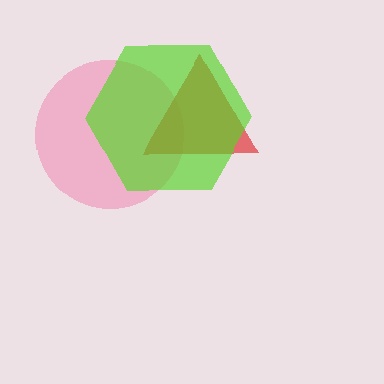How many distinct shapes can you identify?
There are 3 distinct shapes: a pink circle, a red triangle, a lime hexagon.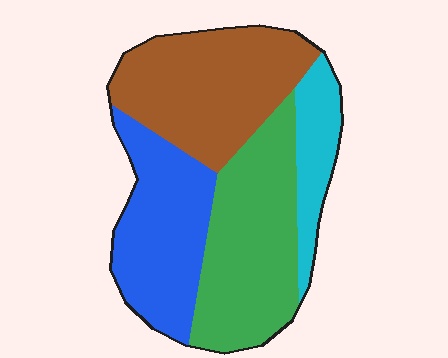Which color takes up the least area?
Cyan, at roughly 10%.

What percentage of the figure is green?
Green covers roughly 30% of the figure.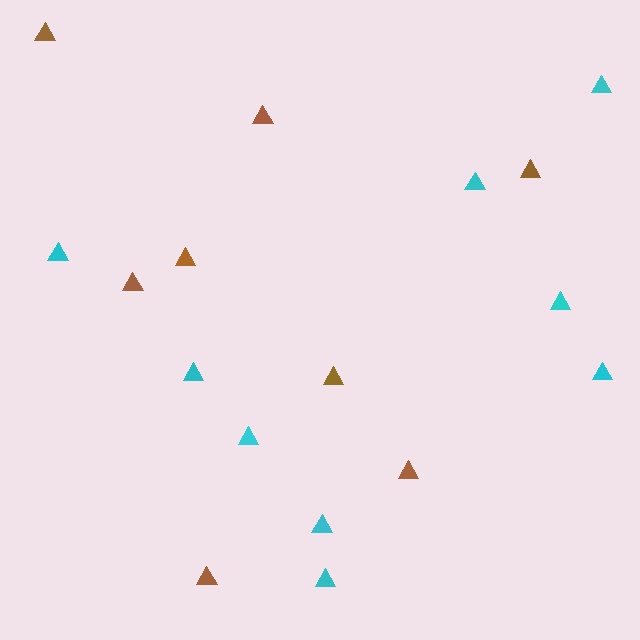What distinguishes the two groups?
There are 2 groups: one group of brown triangles (8) and one group of cyan triangles (9).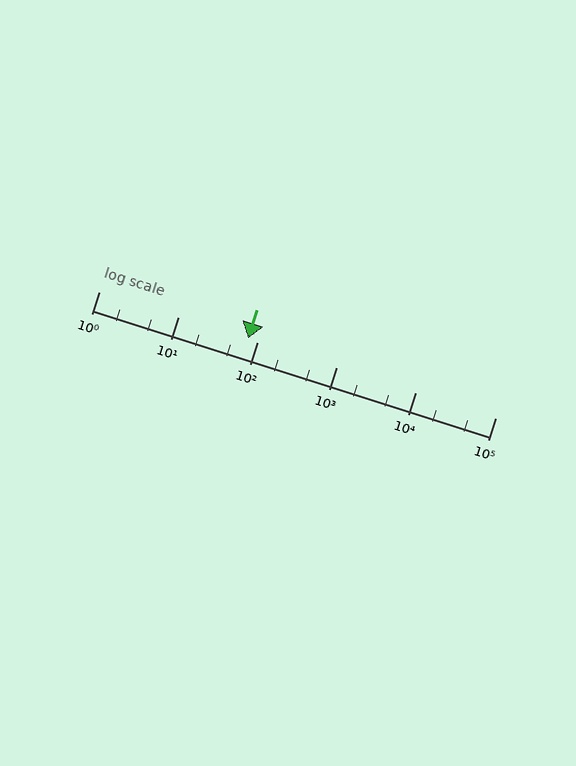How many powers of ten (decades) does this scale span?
The scale spans 5 decades, from 1 to 100000.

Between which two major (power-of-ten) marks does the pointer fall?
The pointer is between 10 and 100.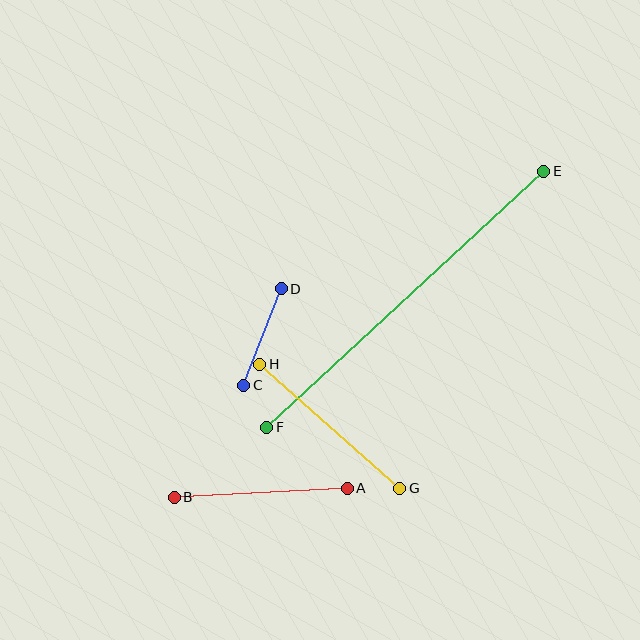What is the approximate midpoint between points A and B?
The midpoint is at approximately (261, 493) pixels.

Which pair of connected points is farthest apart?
Points E and F are farthest apart.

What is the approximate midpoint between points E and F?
The midpoint is at approximately (405, 299) pixels.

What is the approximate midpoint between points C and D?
The midpoint is at approximately (263, 337) pixels.